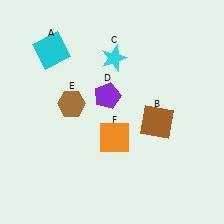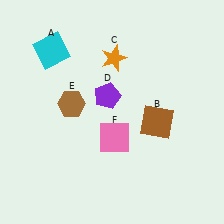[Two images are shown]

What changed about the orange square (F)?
In Image 1, F is orange. In Image 2, it changed to pink.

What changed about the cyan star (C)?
In Image 1, C is cyan. In Image 2, it changed to orange.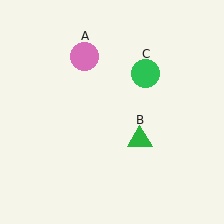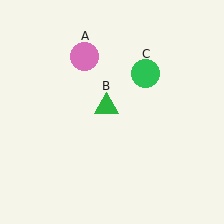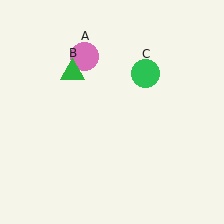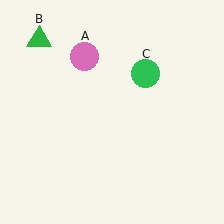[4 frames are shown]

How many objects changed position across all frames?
1 object changed position: green triangle (object B).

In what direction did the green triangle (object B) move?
The green triangle (object B) moved up and to the left.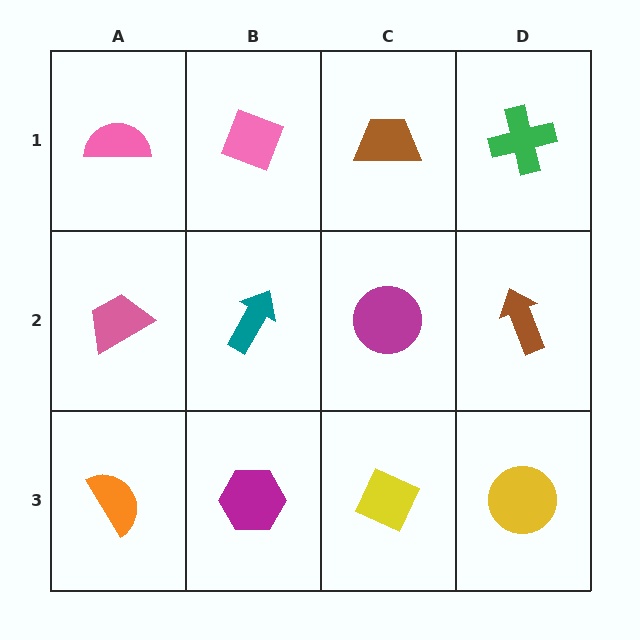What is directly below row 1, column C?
A magenta circle.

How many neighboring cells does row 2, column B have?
4.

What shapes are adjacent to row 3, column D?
A brown arrow (row 2, column D), a yellow diamond (row 3, column C).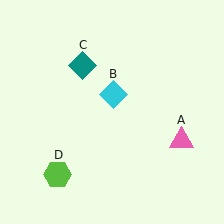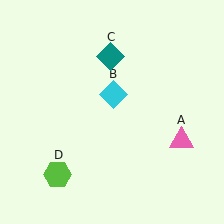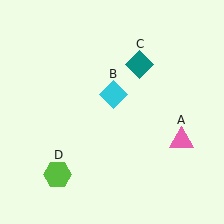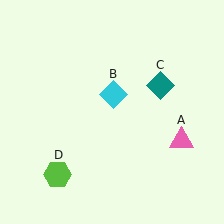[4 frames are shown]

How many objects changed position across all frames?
1 object changed position: teal diamond (object C).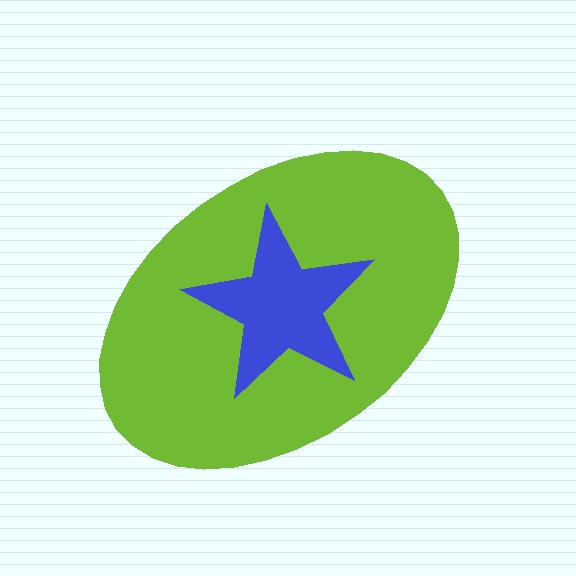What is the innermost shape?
The blue star.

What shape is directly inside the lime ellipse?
The blue star.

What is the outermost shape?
The lime ellipse.